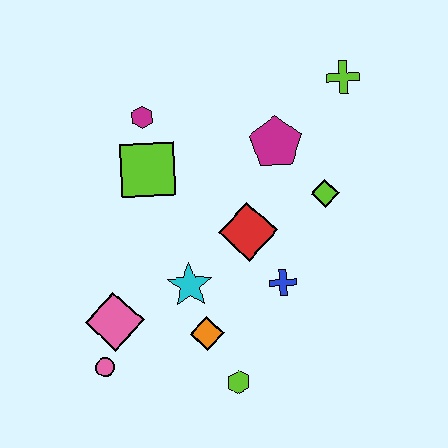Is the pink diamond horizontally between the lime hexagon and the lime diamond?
No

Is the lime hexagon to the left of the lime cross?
Yes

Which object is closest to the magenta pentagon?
The lime diamond is closest to the magenta pentagon.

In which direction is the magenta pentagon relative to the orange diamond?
The magenta pentagon is above the orange diamond.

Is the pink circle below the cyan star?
Yes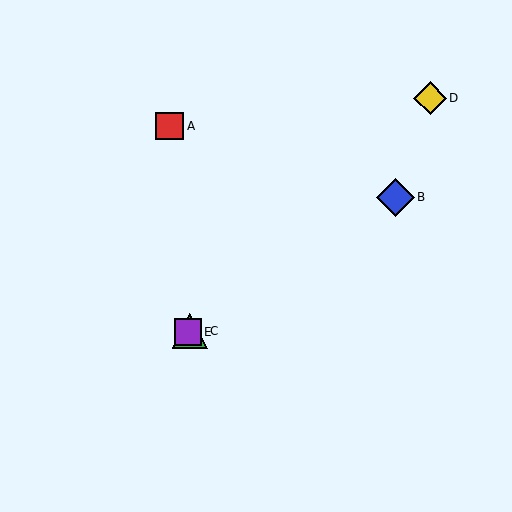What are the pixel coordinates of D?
Object D is at (430, 98).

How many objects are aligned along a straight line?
3 objects (B, C, E) are aligned along a straight line.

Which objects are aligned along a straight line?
Objects B, C, E are aligned along a straight line.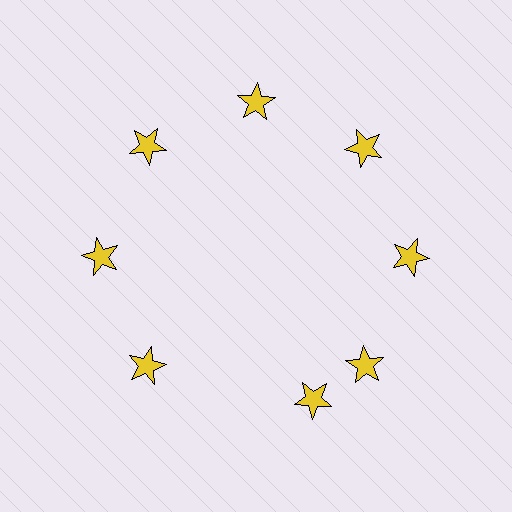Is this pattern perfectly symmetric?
No. The 8 yellow stars are arranged in a ring, but one element near the 6 o'clock position is rotated out of alignment along the ring, breaking the 8-fold rotational symmetry.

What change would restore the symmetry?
The symmetry would be restored by rotating it back into even spacing with its neighbors so that all 8 stars sit at equal angles and equal distance from the center.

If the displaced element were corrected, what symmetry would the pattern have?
It would have 8-fold rotational symmetry — the pattern would map onto itself every 45 degrees.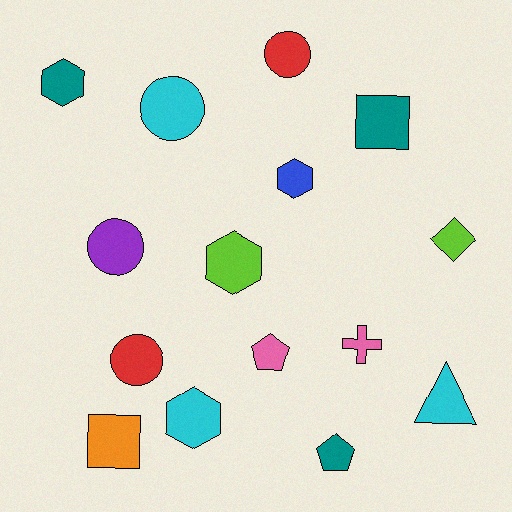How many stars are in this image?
There are no stars.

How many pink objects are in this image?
There are 2 pink objects.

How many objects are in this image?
There are 15 objects.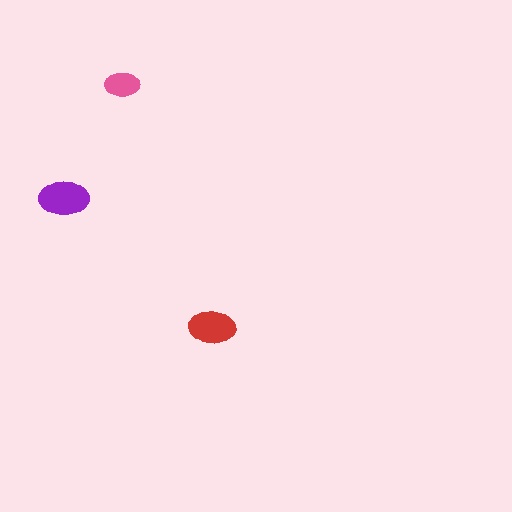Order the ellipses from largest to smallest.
the purple one, the red one, the pink one.